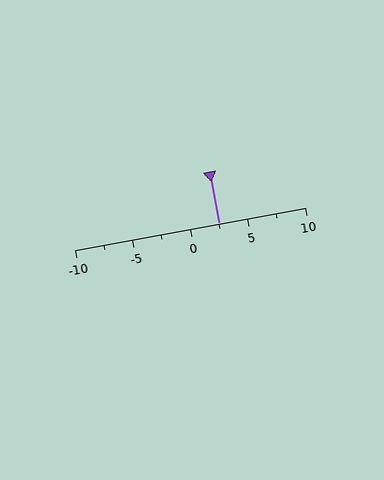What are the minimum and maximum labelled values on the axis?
The axis runs from -10 to 10.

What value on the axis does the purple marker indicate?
The marker indicates approximately 2.5.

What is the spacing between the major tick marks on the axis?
The major ticks are spaced 5 apart.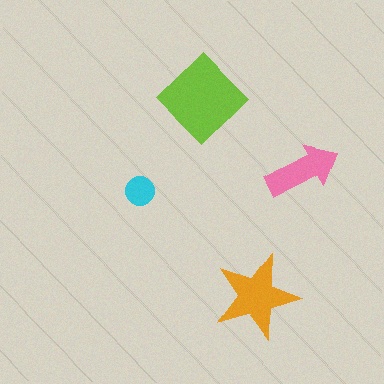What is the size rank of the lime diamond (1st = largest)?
1st.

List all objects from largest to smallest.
The lime diamond, the orange star, the pink arrow, the cyan circle.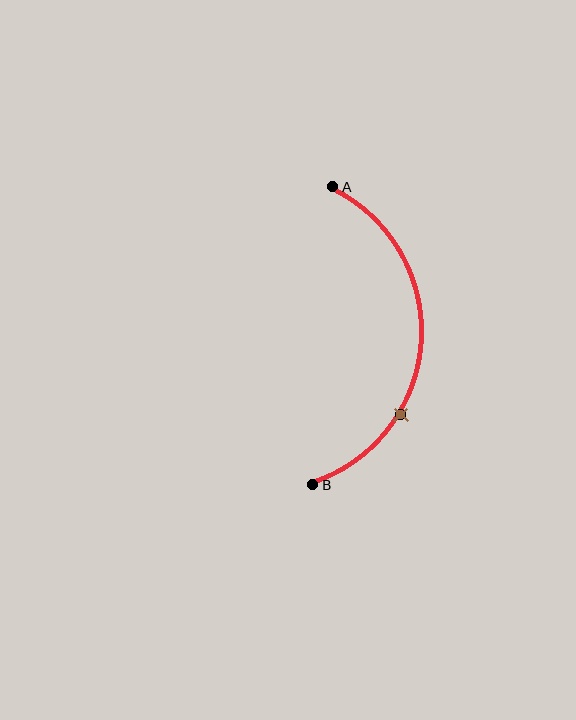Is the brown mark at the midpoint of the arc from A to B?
No. The brown mark lies on the arc but is closer to endpoint B. The arc midpoint would be at the point on the curve equidistant along the arc from both A and B.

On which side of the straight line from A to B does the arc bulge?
The arc bulges to the right of the straight line connecting A and B.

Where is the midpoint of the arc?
The arc midpoint is the point on the curve farthest from the straight line joining A and B. It sits to the right of that line.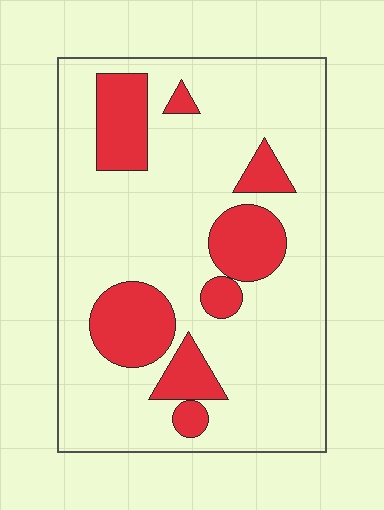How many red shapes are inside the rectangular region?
8.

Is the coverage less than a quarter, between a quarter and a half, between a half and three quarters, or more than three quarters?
Less than a quarter.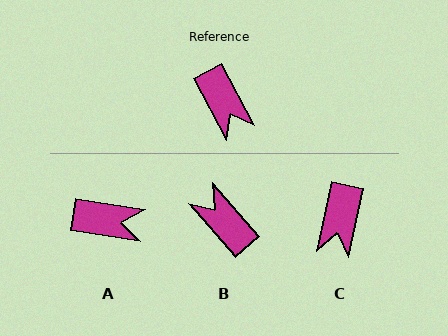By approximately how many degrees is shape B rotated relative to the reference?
Approximately 167 degrees clockwise.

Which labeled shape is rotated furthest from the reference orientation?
B, about 167 degrees away.